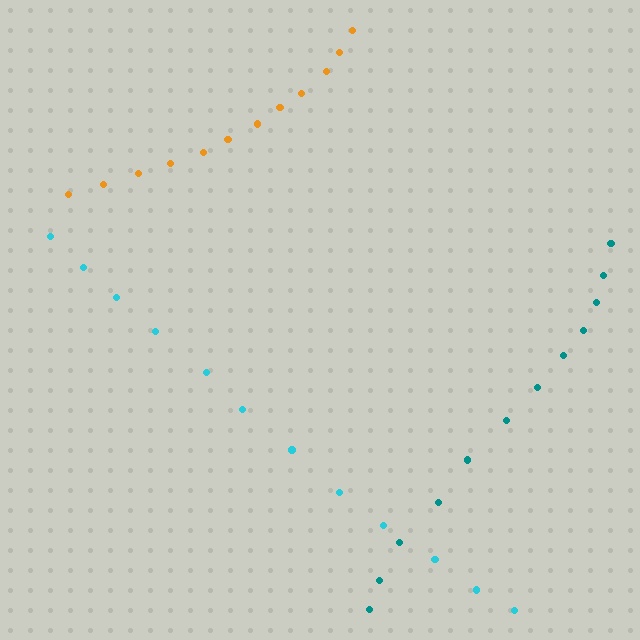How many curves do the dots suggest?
There are 3 distinct paths.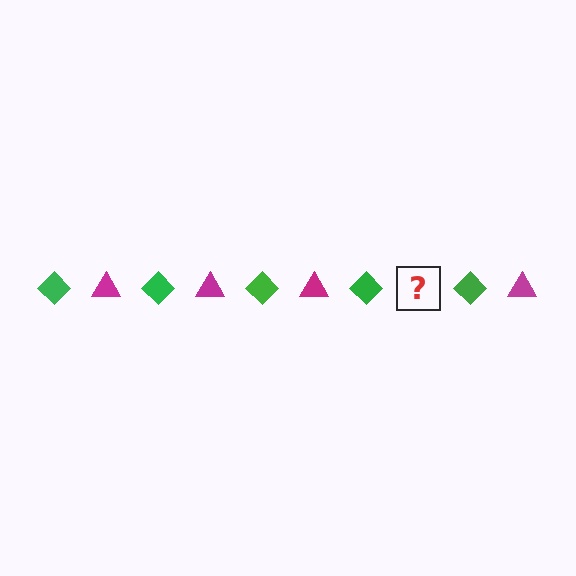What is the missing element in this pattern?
The missing element is a magenta triangle.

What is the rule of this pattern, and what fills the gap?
The rule is that the pattern alternates between green diamond and magenta triangle. The gap should be filled with a magenta triangle.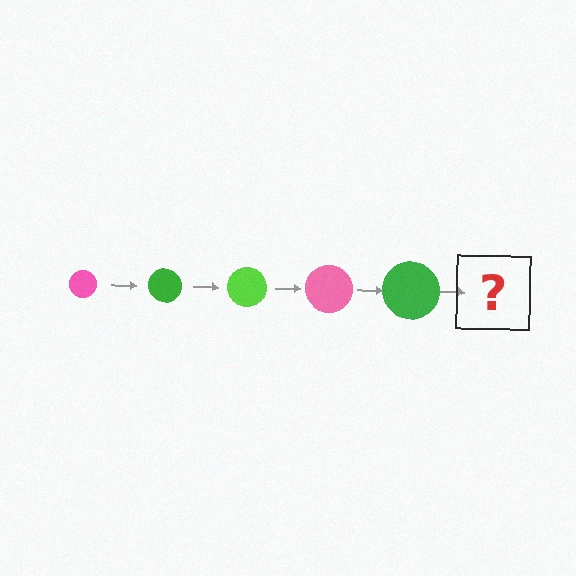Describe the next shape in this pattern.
It should be a lime circle, larger than the previous one.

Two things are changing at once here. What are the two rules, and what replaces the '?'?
The two rules are that the circle grows larger each step and the color cycles through pink, green, and lime. The '?' should be a lime circle, larger than the previous one.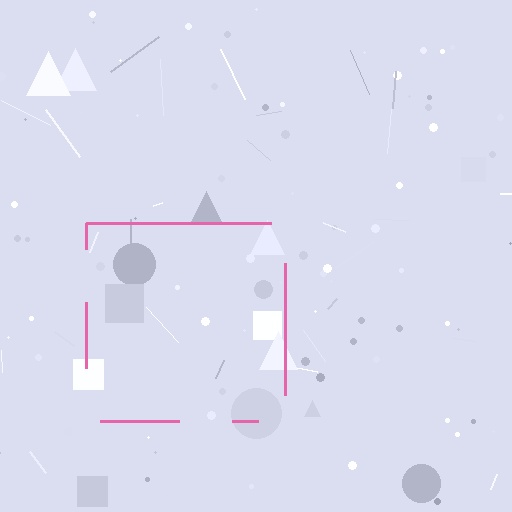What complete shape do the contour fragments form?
The contour fragments form a square.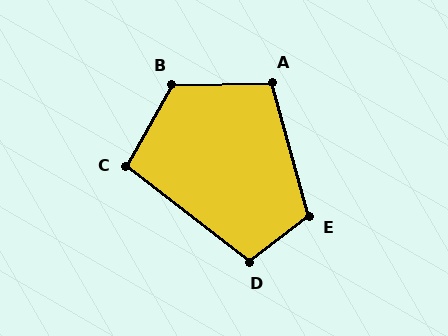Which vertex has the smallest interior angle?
C, at approximately 98 degrees.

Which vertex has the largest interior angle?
B, at approximately 121 degrees.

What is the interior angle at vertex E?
Approximately 112 degrees (obtuse).